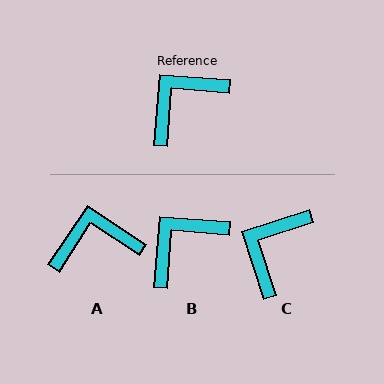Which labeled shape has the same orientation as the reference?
B.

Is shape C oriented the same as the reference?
No, it is off by about 22 degrees.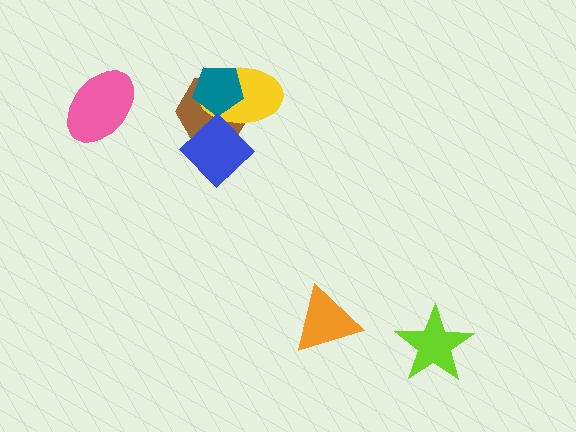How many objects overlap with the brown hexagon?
3 objects overlap with the brown hexagon.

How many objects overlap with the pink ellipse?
0 objects overlap with the pink ellipse.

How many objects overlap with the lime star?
0 objects overlap with the lime star.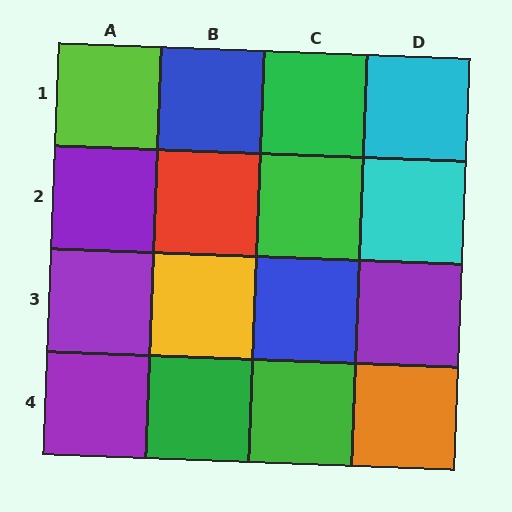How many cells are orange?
1 cell is orange.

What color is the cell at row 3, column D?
Purple.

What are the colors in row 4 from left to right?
Purple, green, green, orange.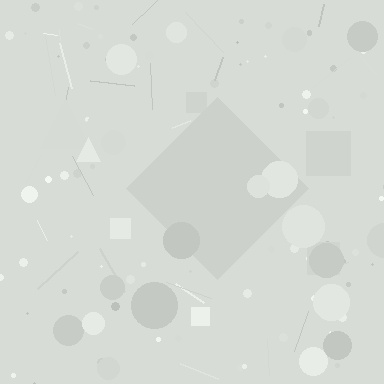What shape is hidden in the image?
A diamond is hidden in the image.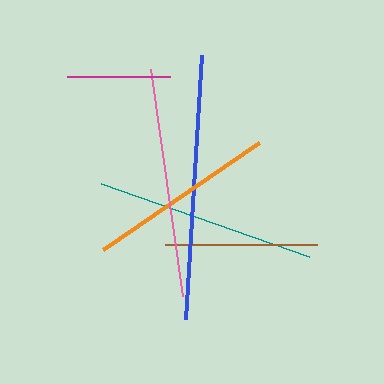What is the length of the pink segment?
The pink segment is approximately 229 pixels long.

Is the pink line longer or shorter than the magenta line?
The pink line is longer than the magenta line.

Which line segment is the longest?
The blue line is the longest at approximately 265 pixels.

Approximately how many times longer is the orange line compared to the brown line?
The orange line is approximately 1.2 times the length of the brown line.